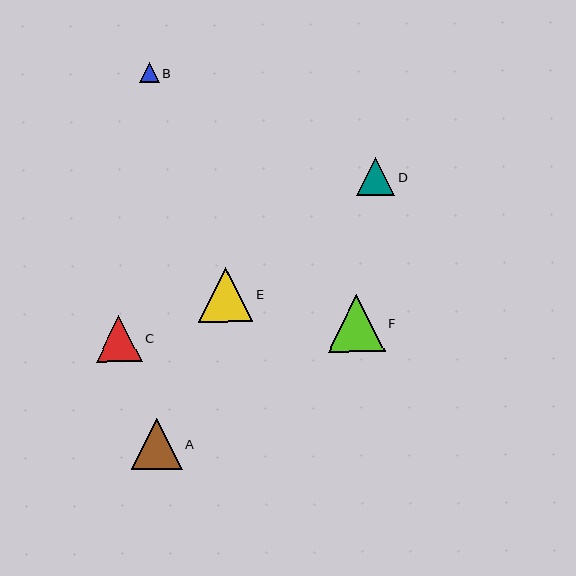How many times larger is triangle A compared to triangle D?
Triangle A is approximately 1.3 times the size of triangle D.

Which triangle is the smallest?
Triangle B is the smallest with a size of approximately 20 pixels.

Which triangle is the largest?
Triangle F is the largest with a size of approximately 57 pixels.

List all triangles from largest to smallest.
From largest to smallest: F, E, A, C, D, B.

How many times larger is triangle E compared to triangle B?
Triangle E is approximately 2.8 times the size of triangle B.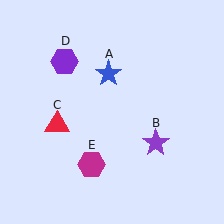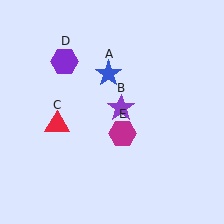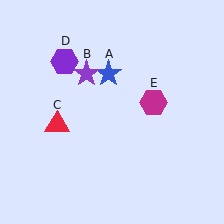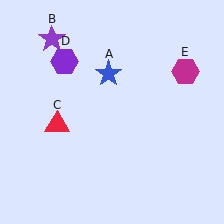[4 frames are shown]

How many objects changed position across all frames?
2 objects changed position: purple star (object B), magenta hexagon (object E).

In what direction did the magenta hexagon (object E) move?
The magenta hexagon (object E) moved up and to the right.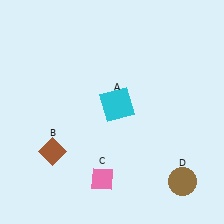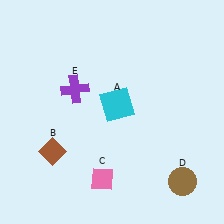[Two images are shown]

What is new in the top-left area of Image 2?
A purple cross (E) was added in the top-left area of Image 2.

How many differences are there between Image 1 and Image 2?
There is 1 difference between the two images.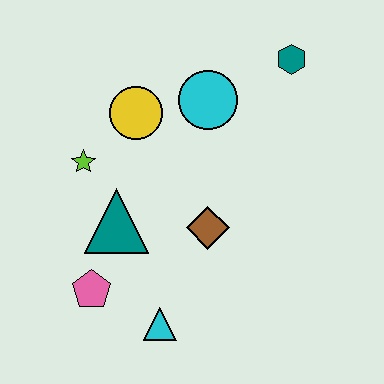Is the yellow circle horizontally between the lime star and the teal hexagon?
Yes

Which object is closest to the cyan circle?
The yellow circle is closest to the cyan circle.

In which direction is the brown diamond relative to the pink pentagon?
The brown diamond is to the right of the pink pentagon.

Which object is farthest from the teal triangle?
The teal hexagon is farthest from the teal triangle.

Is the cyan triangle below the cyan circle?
Yes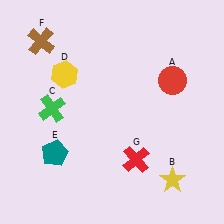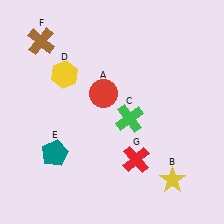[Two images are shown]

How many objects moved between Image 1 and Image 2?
2 objects moved between the two images.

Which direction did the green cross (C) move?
The green cross (C) moved right.